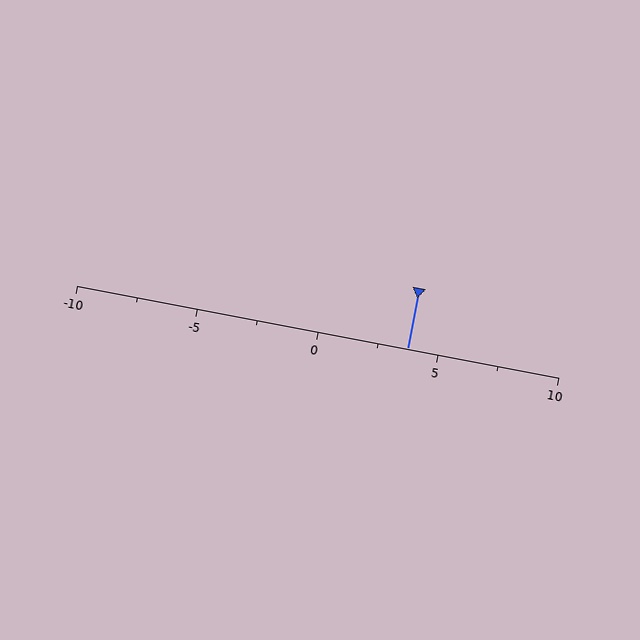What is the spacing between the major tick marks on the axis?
The major ticks are spaced 5 apart.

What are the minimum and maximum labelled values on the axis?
The axis runs from -10 to 10.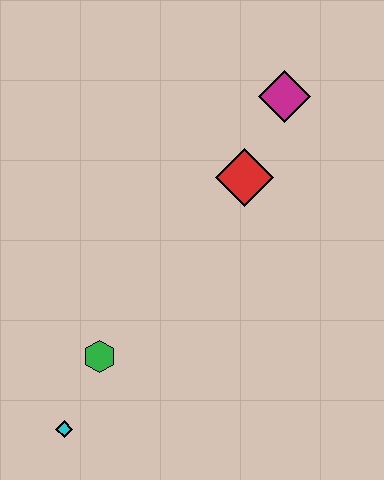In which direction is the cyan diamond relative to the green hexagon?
The cyan diamond is below the green hexagon.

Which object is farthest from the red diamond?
The cyan diamond is farthest from the red diamond.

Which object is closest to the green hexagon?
The cyan diamond is closest to the green hexagon.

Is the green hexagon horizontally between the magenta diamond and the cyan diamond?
Yes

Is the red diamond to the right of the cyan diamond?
Yes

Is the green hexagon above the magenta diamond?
No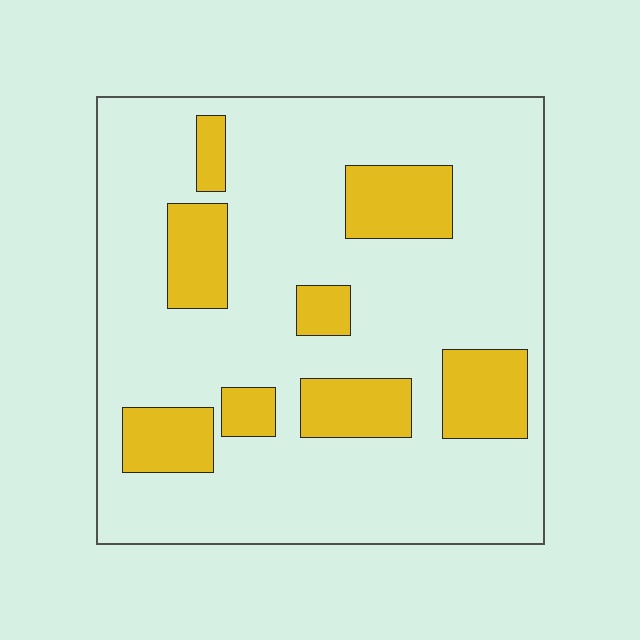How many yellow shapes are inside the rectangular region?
8.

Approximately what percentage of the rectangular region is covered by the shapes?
Approximately 20%.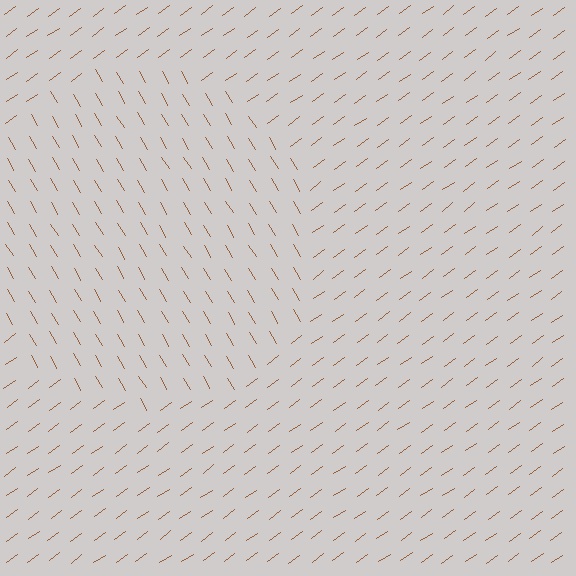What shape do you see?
I see a circle.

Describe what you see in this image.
The image is filled with small brown line segments. A circle region in the image has lines oriented differently from the surrounding lines, creating a visible texture boundary.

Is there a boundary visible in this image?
Yes, there is a texture boundary formed by a change in line orientation.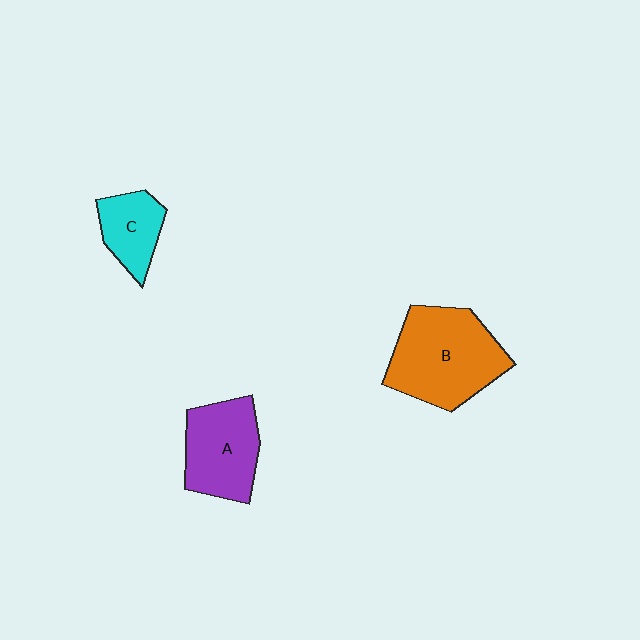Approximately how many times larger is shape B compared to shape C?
Approximately 2.2 times.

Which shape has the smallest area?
Shape C (cyan).